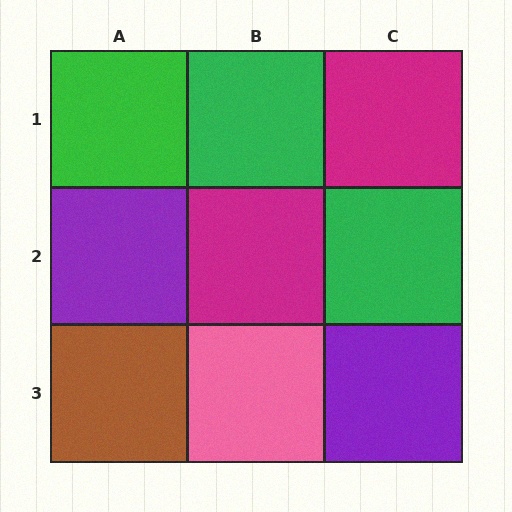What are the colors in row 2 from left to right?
Purple, magenta, green.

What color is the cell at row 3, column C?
Purple.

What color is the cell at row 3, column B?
Pink.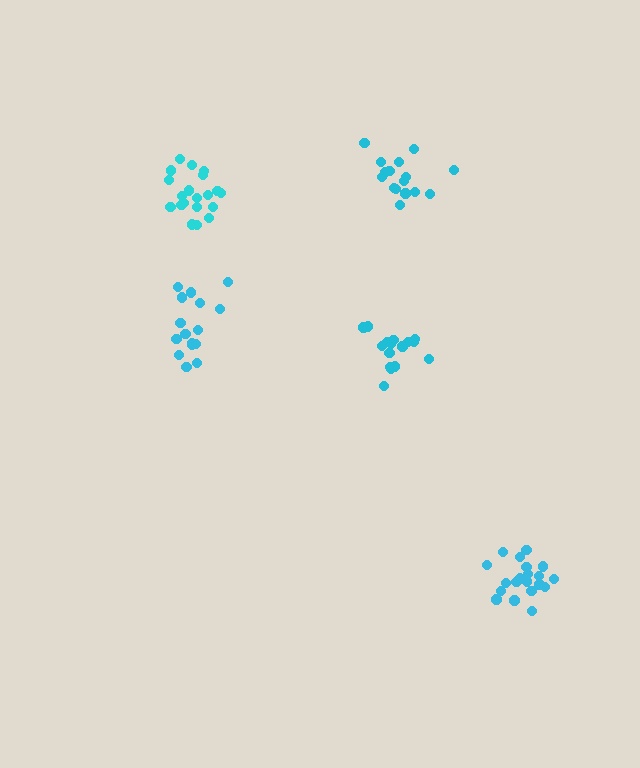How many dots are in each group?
Group 1: 20 dots, Group 2: 16 dots, Group 3: 16 dots, Group 4: 16 dots, Group 5: 20 dots (88 total).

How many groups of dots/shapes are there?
There are 5 groups.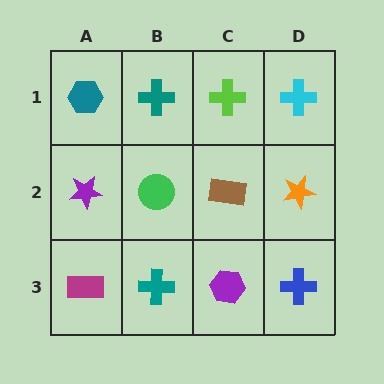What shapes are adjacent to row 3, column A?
A purple star (row 2, column A), a teal cross (row 3, column B).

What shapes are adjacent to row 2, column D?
A cyan cross (row 1, column D), a blue cross (row 3, column D), a brown rectangle (row 2, column C).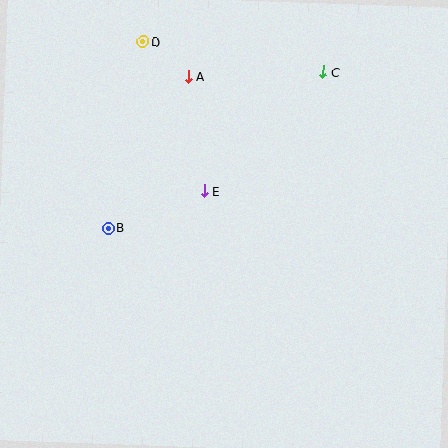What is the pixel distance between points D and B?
The distance between D and B is 189 pixels.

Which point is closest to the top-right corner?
Point C is closest to the top-right corner.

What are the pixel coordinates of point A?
Point A is at (189, 77).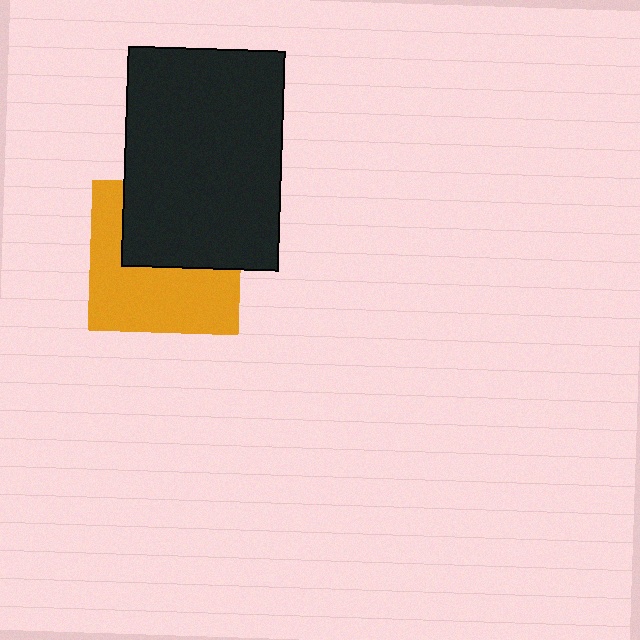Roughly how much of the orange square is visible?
About half of it is visible (roughly 55%).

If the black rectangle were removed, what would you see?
You would see the complete orange square.